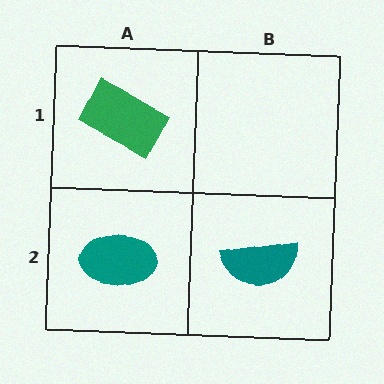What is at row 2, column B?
A teal semicircle.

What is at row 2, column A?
A teal ellipse.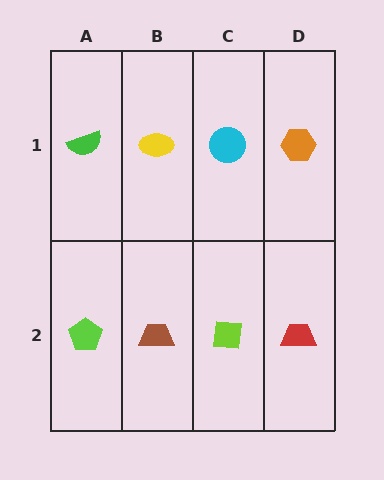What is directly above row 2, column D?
An orange hexagon.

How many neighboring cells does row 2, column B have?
3.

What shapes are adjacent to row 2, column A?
A green semicircle (row 1, column A), a brown trapezoid (row 2, column B).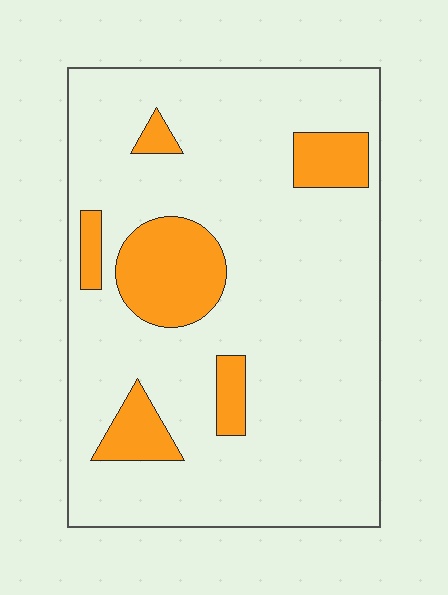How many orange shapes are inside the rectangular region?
6.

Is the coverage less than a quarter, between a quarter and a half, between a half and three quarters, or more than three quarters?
Less than a quarter.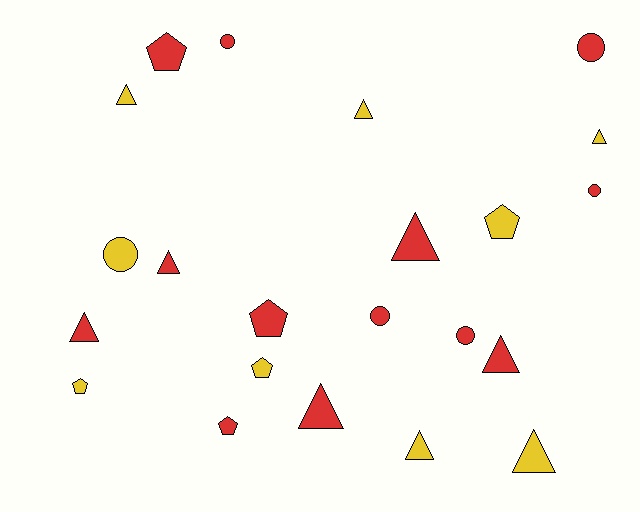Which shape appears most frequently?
Triangle, with 10 objects.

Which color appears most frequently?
Red, with 13 objects.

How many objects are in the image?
There are 22 objects.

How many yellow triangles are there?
There are 5 yellow triangles.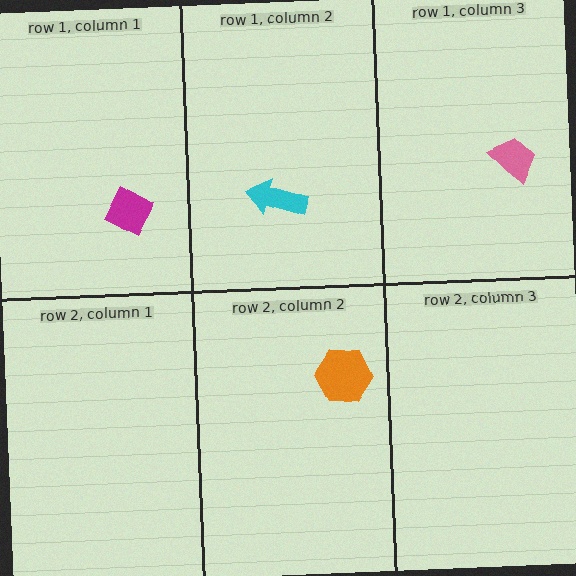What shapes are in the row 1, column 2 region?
The cyan arrow.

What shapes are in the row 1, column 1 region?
The magenta diamond.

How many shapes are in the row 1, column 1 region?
1.